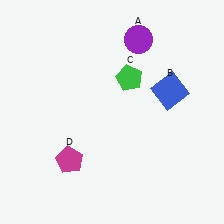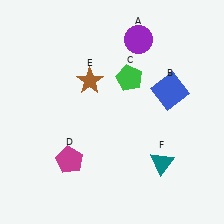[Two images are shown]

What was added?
A brown star (E), a teal triangle (F) were added in Image 2.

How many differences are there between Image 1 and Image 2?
There are 2 differences between the two images.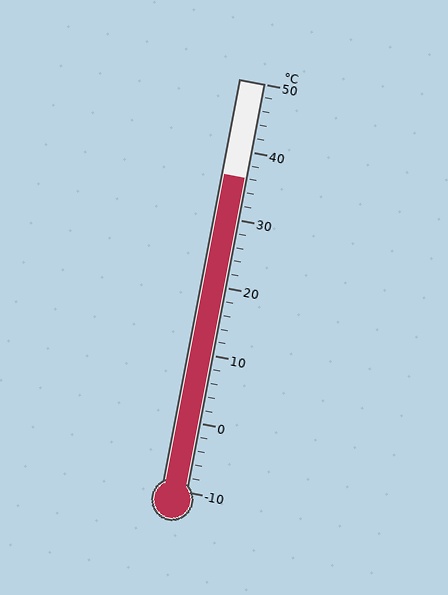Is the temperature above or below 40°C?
The temperature is below 40°C.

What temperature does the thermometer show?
The thermometer shows approximately 36°C.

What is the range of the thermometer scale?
The thermometer scale ranges from -10°C to 50°C.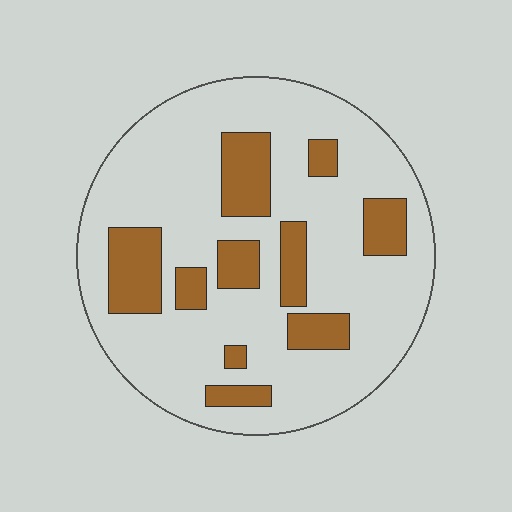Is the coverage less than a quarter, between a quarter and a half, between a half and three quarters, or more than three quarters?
Less than a quarter.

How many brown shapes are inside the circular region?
10.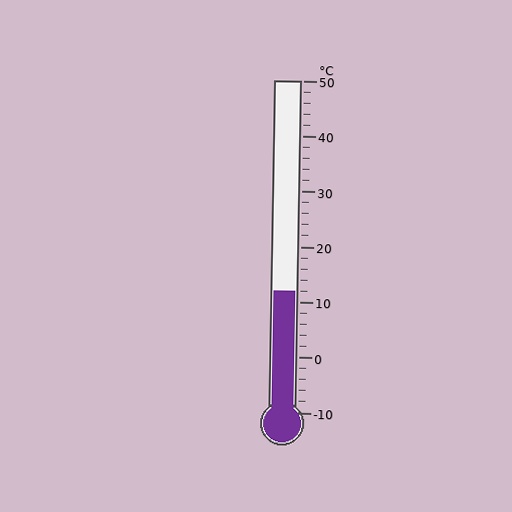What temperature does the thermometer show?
The thermometer shows approximately 12°C.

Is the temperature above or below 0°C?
The temperature is above 0°C.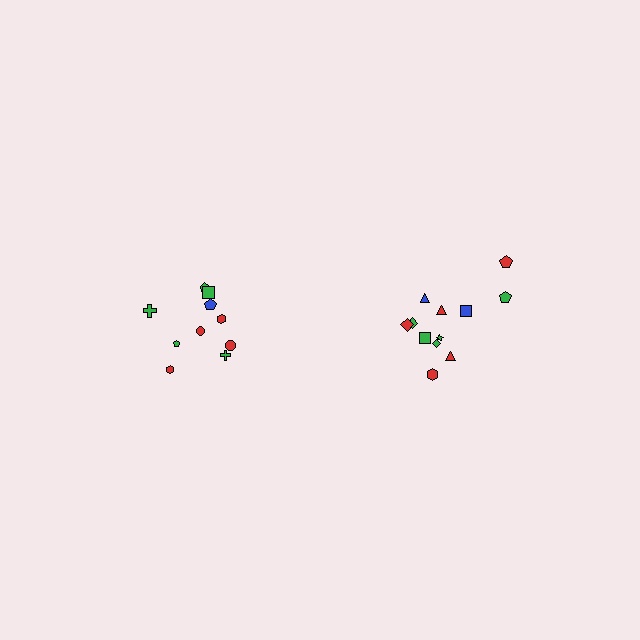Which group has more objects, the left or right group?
The right group.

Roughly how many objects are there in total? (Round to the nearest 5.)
Roughly 20 objects in total.